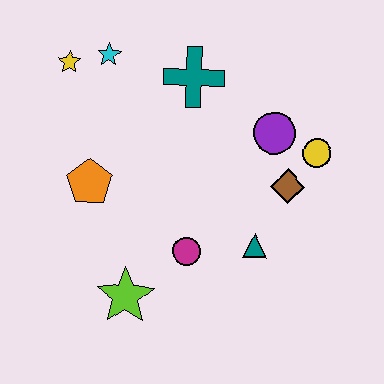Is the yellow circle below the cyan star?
Yes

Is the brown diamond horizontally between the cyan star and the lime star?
No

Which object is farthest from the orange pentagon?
The yellow circle is farthest from the orange pentagon.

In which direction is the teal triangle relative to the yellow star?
The teal triangle is to the right of the yellow star.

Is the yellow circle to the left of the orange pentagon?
No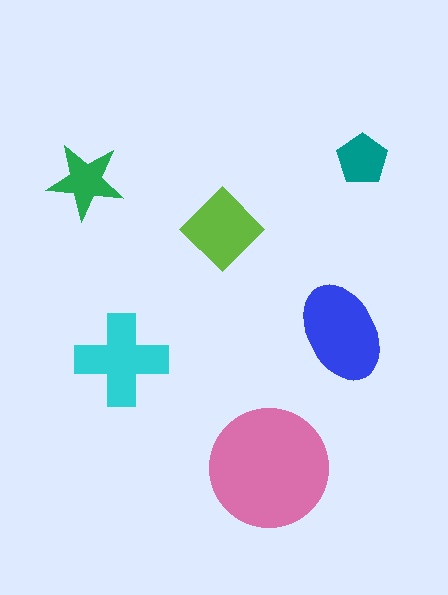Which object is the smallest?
The teal pentagon.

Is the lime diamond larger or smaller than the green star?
Larger.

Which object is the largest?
The pink circle.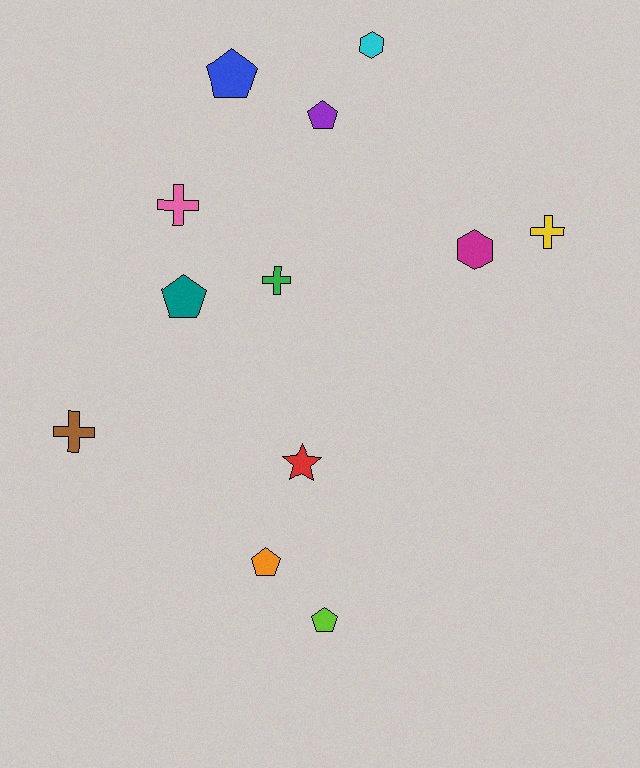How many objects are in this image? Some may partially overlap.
There are 12 objects.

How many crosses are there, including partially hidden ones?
There are 4 crosses.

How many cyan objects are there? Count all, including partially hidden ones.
There is 1 cyan object.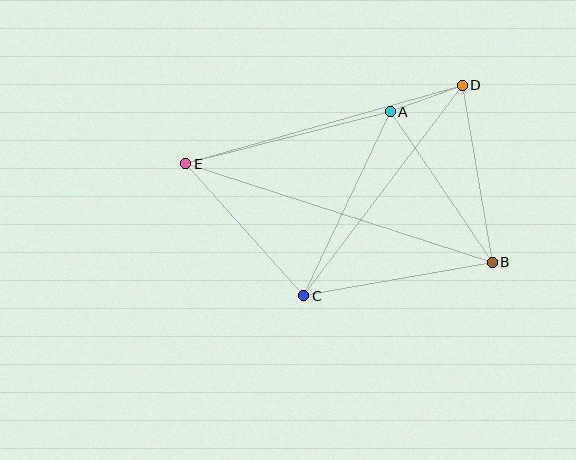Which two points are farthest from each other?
Points B and E are farthest from each other.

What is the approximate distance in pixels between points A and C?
The distance between A and C is approximately 204 pixels.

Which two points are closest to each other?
Points A and D are closest to each other.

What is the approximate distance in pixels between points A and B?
The distance between A and B is approximately 182 pixels.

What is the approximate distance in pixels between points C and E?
The distance between C and E is approximately 177 pixels.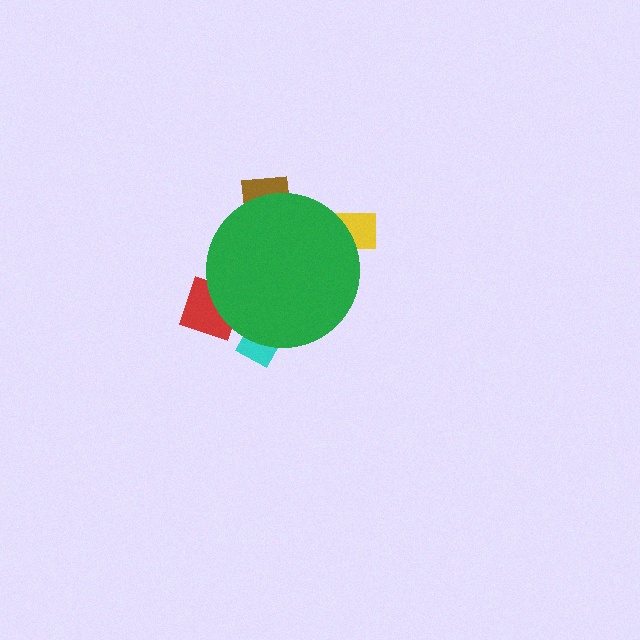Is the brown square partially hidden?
Yes, the brown square is partially hidden behind the green circle.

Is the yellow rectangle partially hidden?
Yes, the yellow rectangle is partially hidden behind the green circle.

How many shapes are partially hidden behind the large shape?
4 shapes are partially hidden.